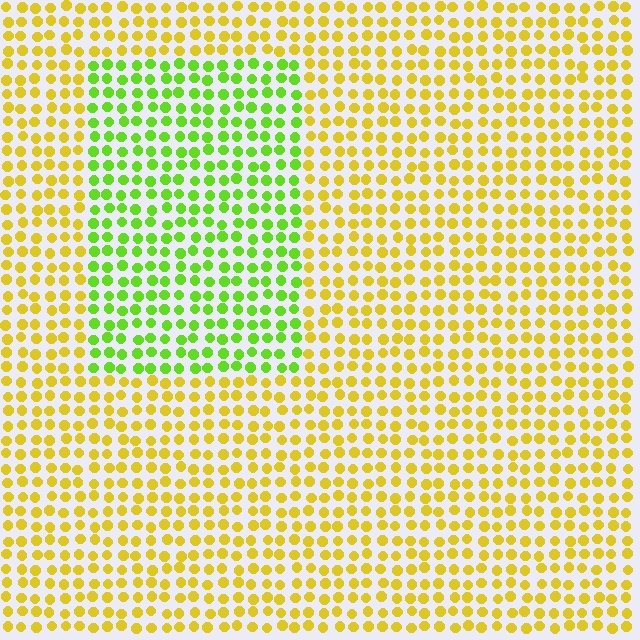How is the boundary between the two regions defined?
The boundary is defined purely by a slight shift in hue (about 46 degrees). Spacing, size, and orientation are identical on both sides.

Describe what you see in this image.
The image is filled with small yellow elements in a uniform arrangement. A rectangle-shaped region is visible where the elements are tinted to a slightly different hue, forming a subtle color boundary.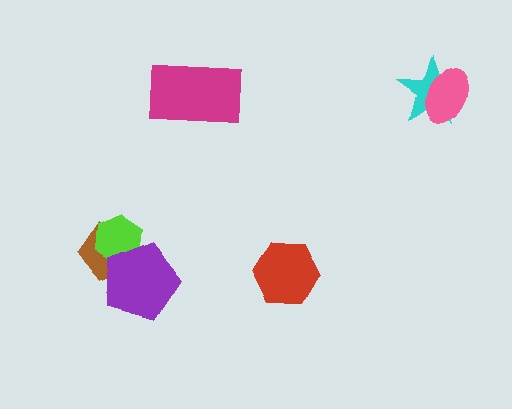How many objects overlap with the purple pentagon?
2 objects overlap with the purple pentagon.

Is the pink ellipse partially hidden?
No, no other shape covers it.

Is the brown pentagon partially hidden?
Yes, it is partially covered by another shape.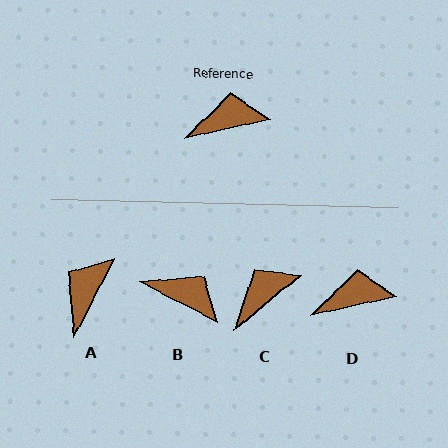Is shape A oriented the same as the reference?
No, it is off by about 51 degrees.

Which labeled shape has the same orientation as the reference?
D.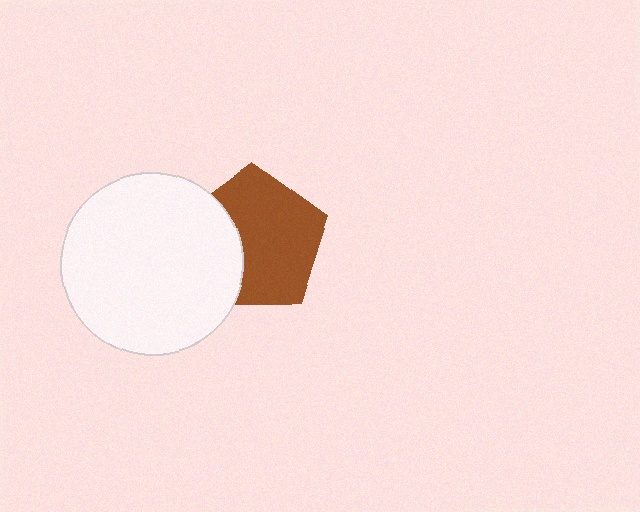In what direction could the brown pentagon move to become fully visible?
The brown pentagon could move right. That would shift it out from behind the white circle entirely.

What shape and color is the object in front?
The object in front is a white circle.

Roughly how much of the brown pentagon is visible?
Most of it is visible (roughly 67%).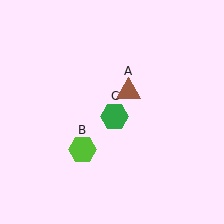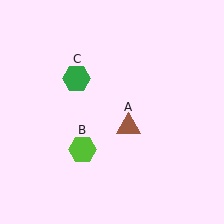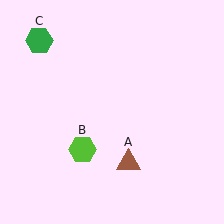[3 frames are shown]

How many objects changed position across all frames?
2 objects changed position: brown triangle (object A), green hexagon (object C).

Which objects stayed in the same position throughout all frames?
Lime hexagon (object B) remained stationary.